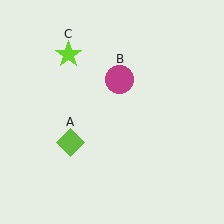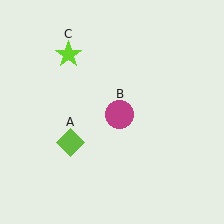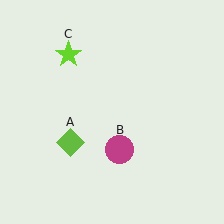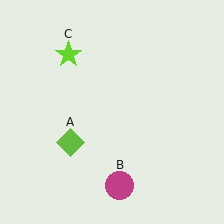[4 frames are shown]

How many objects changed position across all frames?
1 object changed position: magenta circle (object B).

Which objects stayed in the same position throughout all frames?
Lime diamond (object A) and lime star (object C) remained stationary.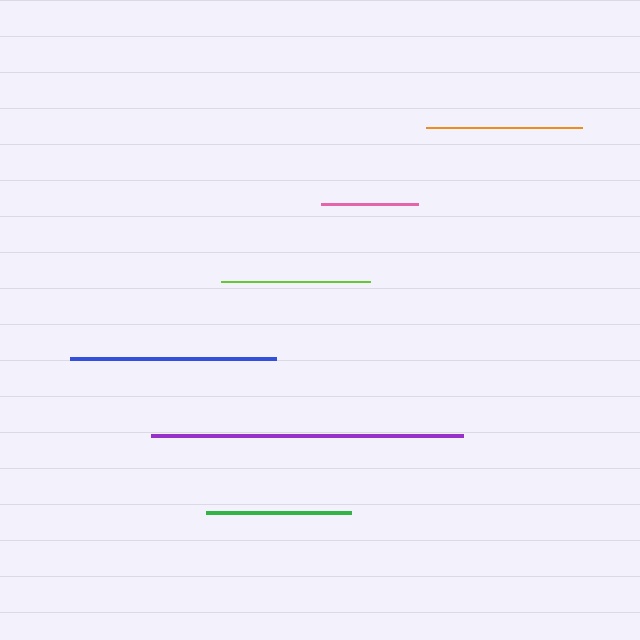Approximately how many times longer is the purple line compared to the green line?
The purple line is approximately 2.2 times the length of the green line.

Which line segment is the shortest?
The pink line is the shortest at approximately 97 pixels.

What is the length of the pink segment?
The pink segment is approximately 97 pixels long.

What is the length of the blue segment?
The blue segment is approximately 206 pixels long.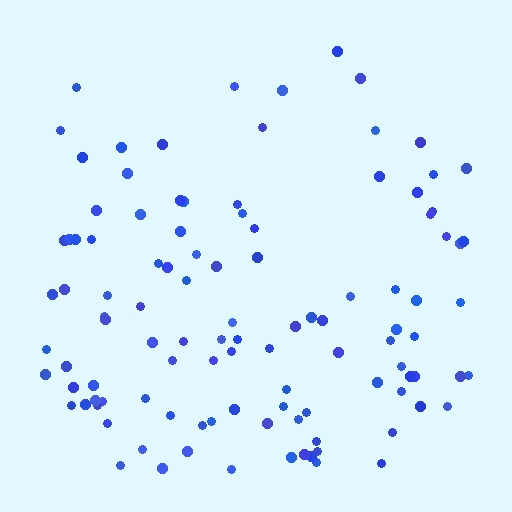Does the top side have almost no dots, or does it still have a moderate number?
Still a moderate number, just noticeably fewer than the bottom.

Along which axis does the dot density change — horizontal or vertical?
Vertical.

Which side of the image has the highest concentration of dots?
The bottom.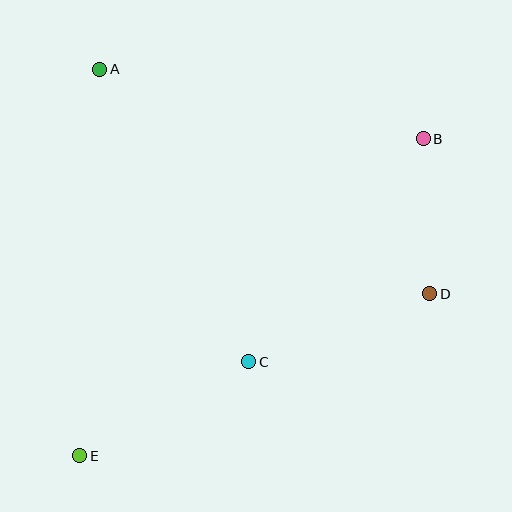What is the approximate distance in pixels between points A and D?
The distance between A and D is approximately 399 pixels.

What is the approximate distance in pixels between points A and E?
The distance between A and E is approximately 387 pixels.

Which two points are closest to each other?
Points B and D are closest to each other.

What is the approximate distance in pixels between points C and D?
The distance between C and D is approximately 194 pixels.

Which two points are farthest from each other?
Points B and E are farthest from each other.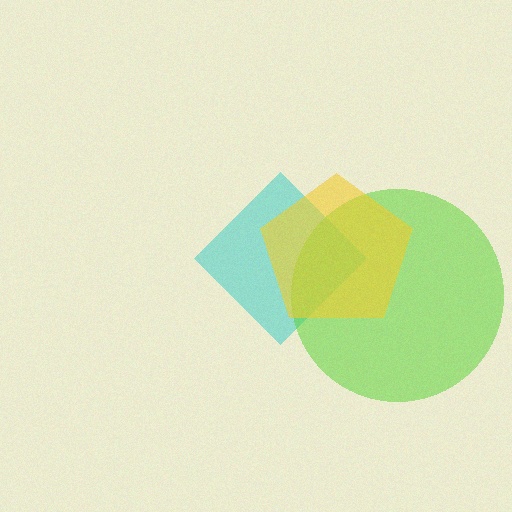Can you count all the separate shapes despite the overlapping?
Yes, there are 3 separate shapes.